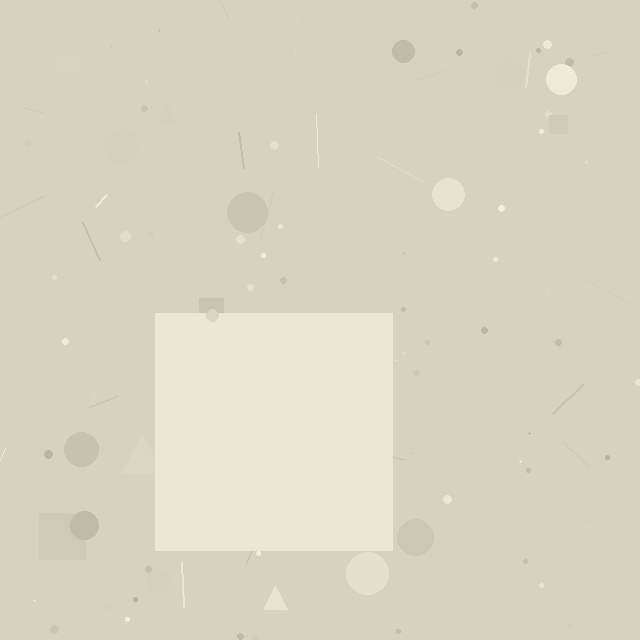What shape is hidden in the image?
A square is hidden in the image.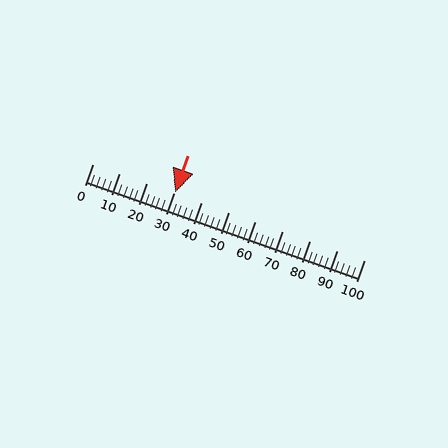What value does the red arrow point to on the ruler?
The red arrow points to approximately 30.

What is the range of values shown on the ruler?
The ruler shows values from 0 to 100.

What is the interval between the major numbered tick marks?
The major tick marks are spaced 10 units apart.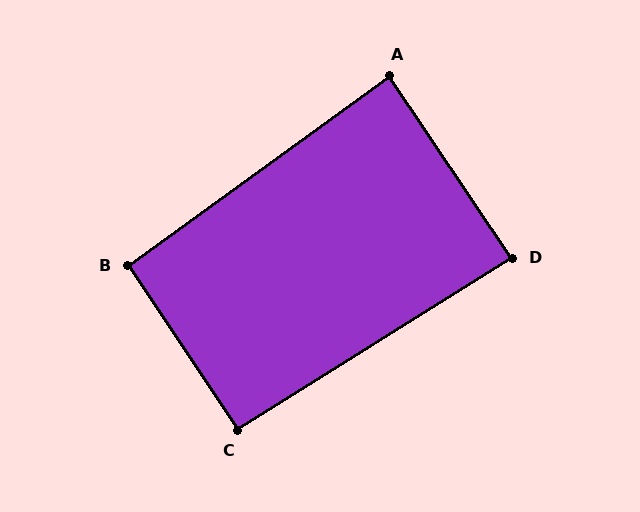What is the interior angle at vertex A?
Approximately 88 degrees (approximately right).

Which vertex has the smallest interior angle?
D, at approximately 88 degrees.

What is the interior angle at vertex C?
Approximately 92 degrees (approximately right).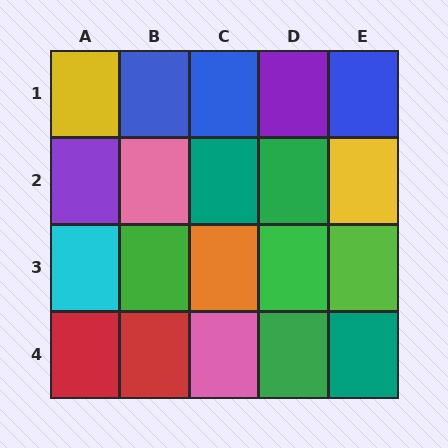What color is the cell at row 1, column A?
Yellow.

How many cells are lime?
1 cell is lime.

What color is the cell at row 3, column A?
Cyan.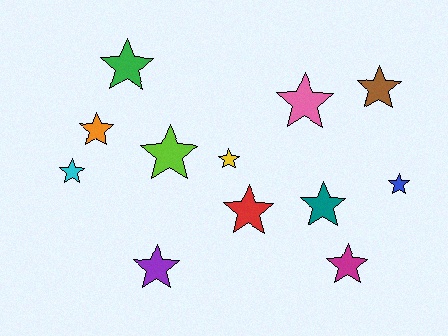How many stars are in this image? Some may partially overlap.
There are 12 stars.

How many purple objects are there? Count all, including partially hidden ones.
There is 1 purple object.